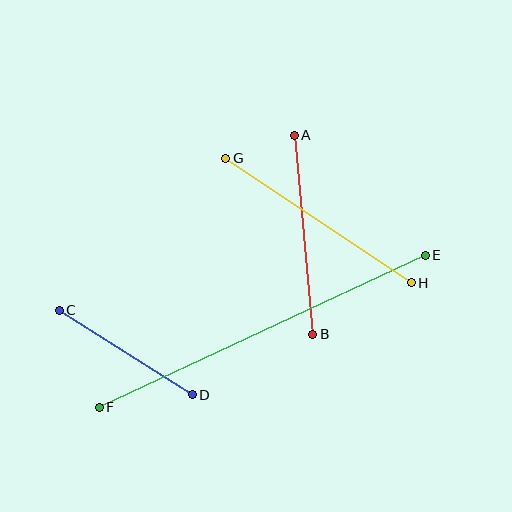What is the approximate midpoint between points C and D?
The midpoint is at approximately (126, 353) pixels.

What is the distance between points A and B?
The distance is approximately 200 pixels.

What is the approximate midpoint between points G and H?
The midpoint is at approximately (318, 220) pixels.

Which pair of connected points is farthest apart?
Points E and F are farthest apart.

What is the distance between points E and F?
The distance is approximately 360 pixels.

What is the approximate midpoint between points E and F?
The midpoint is at approximately (262, 331) pixels.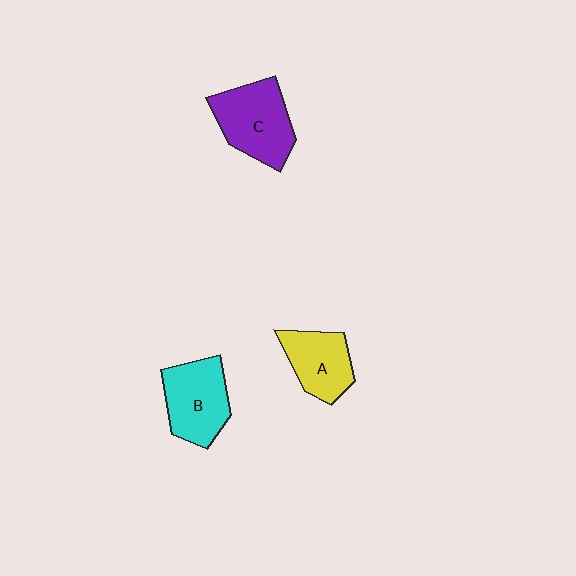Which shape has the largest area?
Shape C (purple).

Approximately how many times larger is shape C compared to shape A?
Approximately 1.3 times.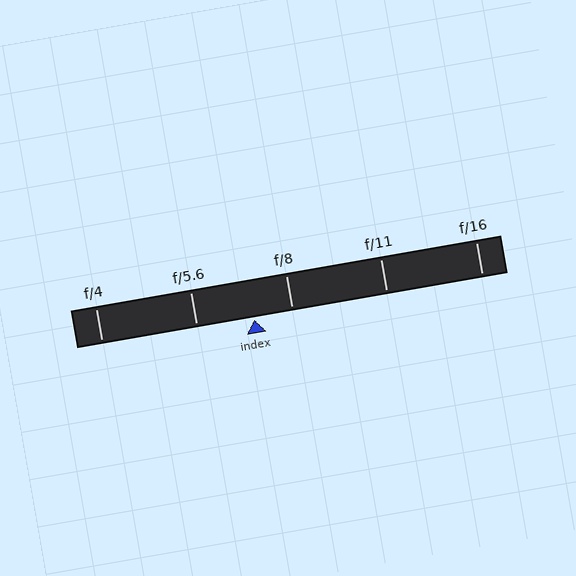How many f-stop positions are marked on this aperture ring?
There are 5 f-stop positions marked.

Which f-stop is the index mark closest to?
The index mark is closest to f/8.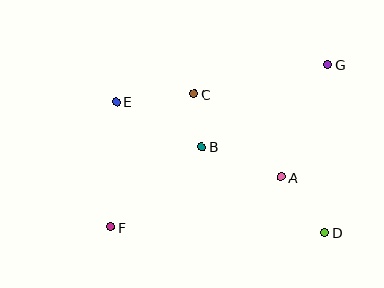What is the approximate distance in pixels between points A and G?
The distance between A and G is approximately 122 pixels.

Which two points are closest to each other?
Points B and C are closest to each other.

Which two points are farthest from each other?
Points F and G are farthest from each other.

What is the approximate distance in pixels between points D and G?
The distance between D and G is approximately 168 pixels.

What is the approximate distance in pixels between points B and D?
The distance between B and D is approximately 150 pixels.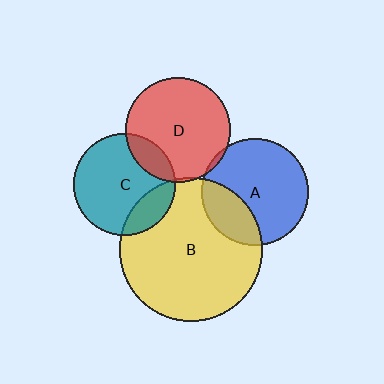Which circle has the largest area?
Circle B (yellow).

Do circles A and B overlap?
Yes.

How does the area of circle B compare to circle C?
Approximately 2.0 times.